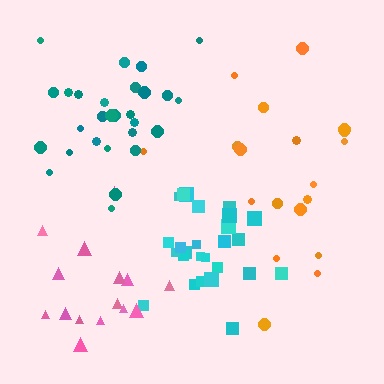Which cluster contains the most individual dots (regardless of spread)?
Teal (28).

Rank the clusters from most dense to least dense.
cyan, pink, teal, orange.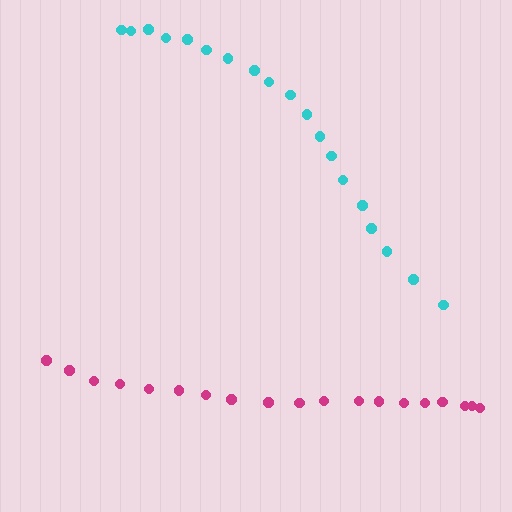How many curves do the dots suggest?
There are 2 distinct paths.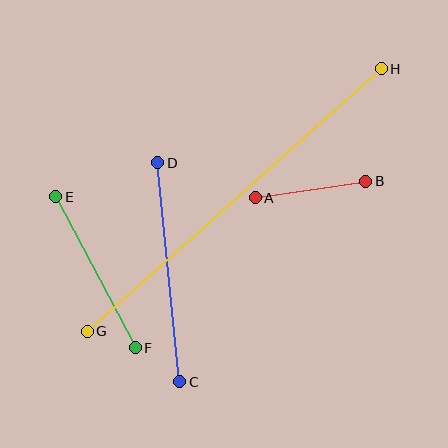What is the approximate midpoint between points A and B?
The midpoint is at approximately (310, 190) pixels.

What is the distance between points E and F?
The distance is approximately 171 pixels.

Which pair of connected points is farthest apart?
Points G and H are farthest apart.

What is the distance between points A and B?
The distance is approximately 112 pixels.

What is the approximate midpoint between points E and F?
The midpoint is at approximately (96, 272) pixels.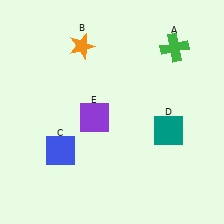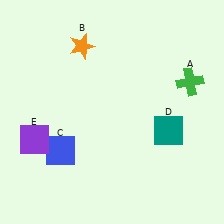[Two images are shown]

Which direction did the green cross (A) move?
The green cross (A) moved down.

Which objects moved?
The objects that moved are: the green cross (A), the purple square (E).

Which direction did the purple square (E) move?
The purple square (E) moved left.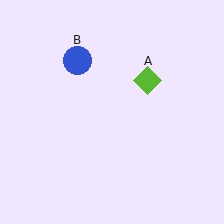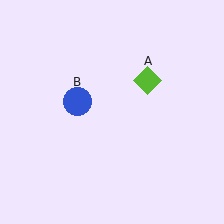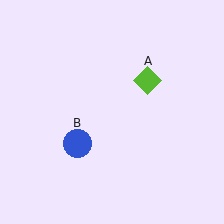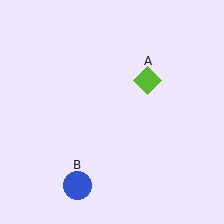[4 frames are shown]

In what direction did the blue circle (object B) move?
The blue circle (object B) moved down.